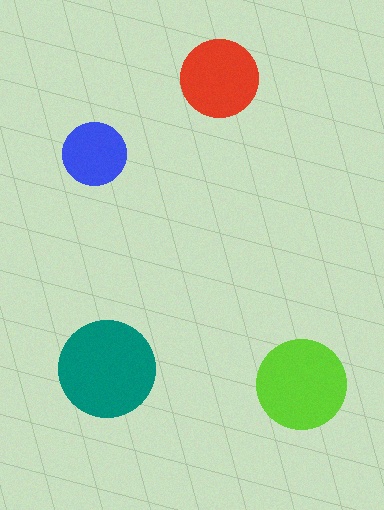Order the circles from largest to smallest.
the teal one, the lime one, the red one, the blue one.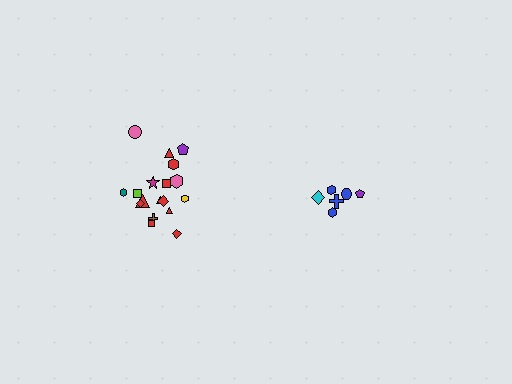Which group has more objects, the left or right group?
The left group.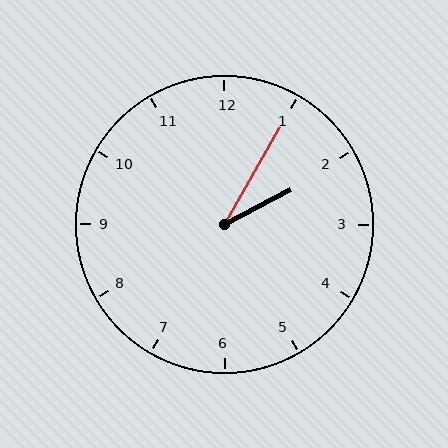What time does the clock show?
2:05.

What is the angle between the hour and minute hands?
Approximately 32 degrees.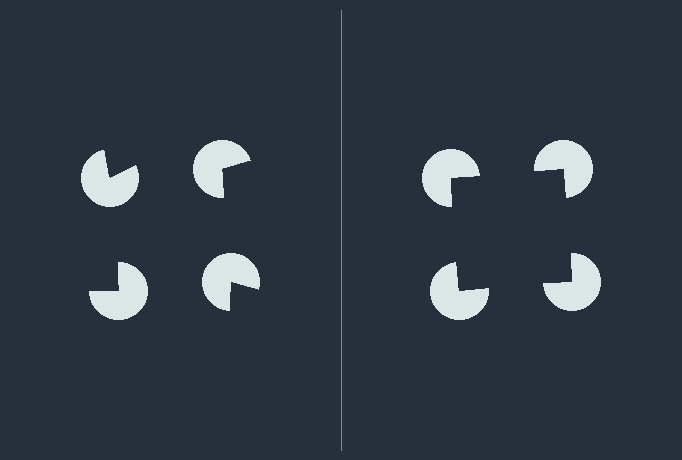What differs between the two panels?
The pac-man discs are positioned identically on both sides; only the wedge orientations differ. On the right they align to a square; on the left they are misaligned.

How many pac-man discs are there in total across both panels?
8 — 4 on each side.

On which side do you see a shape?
An illusory square appears on the right side. On the left side the wedge cuts are rotated, so no coherent shape forms.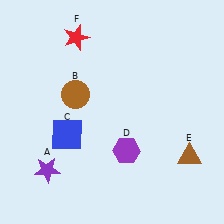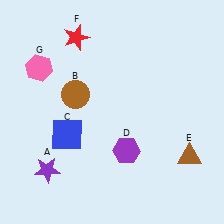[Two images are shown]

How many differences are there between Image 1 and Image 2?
There is 1 difference between the two images.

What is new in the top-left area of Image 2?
A pink hexagon (G) was added in the top-left area of Image 2.